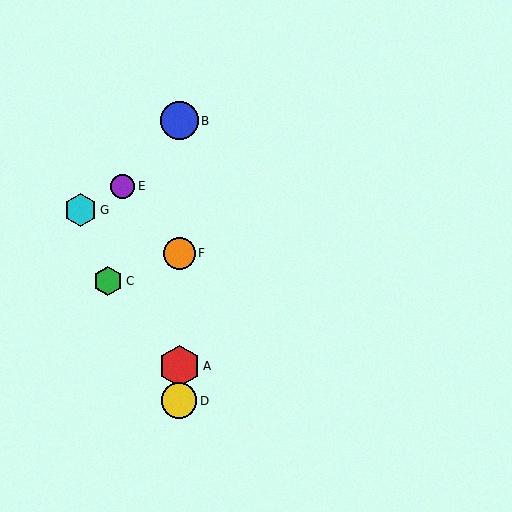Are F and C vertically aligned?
No, F is at x≈179 and C is at x≈108.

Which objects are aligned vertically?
Objects A, B, D, F are aligned vertically.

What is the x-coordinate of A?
Object A is at x≈179.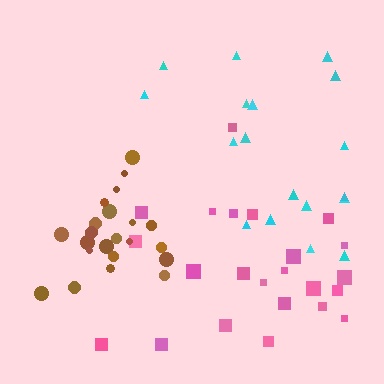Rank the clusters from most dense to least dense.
brown, pink, cyan.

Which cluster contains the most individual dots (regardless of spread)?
Pink (23).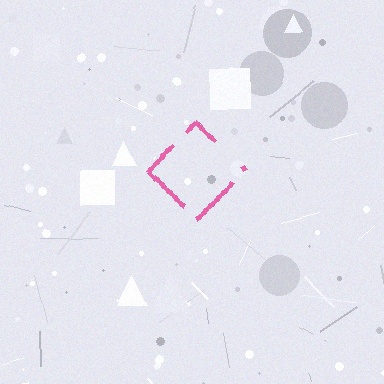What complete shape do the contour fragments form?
The contour fragments form a diamond.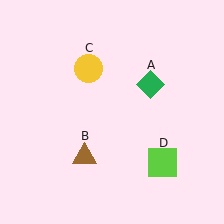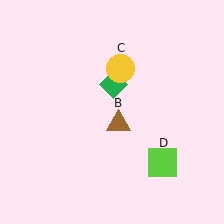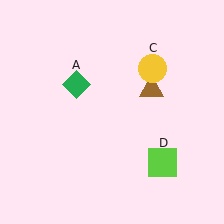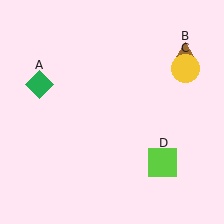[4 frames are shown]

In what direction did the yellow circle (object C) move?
The yellow circle (object C) moved right.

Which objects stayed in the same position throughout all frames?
Lime square (object D) remained stationary.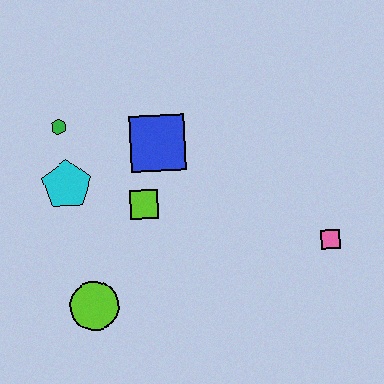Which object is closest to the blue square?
The lime square is closest to the blue square.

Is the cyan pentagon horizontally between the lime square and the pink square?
No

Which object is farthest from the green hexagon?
The pink square is farthest from the green hexagon.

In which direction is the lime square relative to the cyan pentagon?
The lime square is to the right of the cyan pentagon.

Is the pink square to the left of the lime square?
No